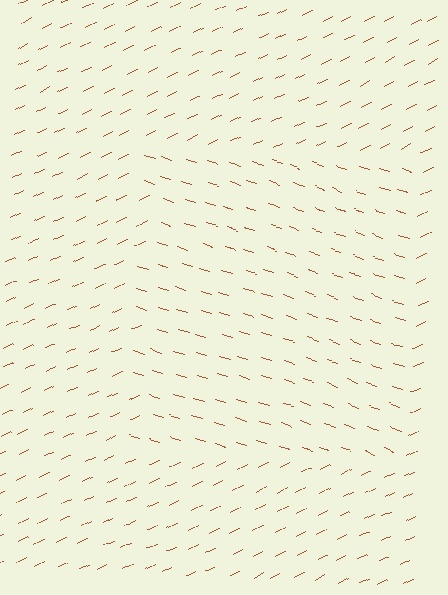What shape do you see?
I see a rectangle.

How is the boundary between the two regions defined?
The boundary is defined purely by a change in line orientation (approximately 45 degrees difference). All lines are the same color and thickness.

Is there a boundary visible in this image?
Yes, there is a texture boundary formed by a change in line orientation.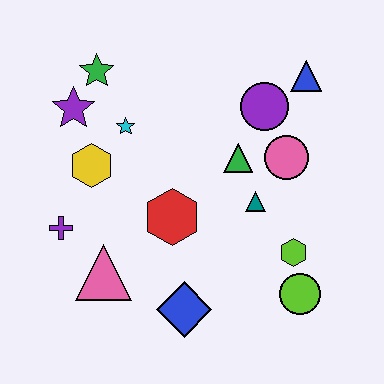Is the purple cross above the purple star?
No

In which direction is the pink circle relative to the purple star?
The pink circle is to the right of the purple star.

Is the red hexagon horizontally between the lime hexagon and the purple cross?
Yes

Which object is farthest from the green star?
The lime circle is farthest from the green star.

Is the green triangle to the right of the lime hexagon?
No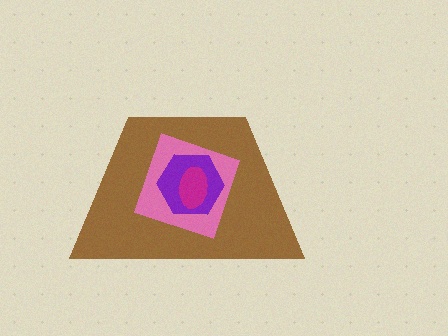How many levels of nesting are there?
4.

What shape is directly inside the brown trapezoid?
The pink diamond.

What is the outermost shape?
The brown trapezoid.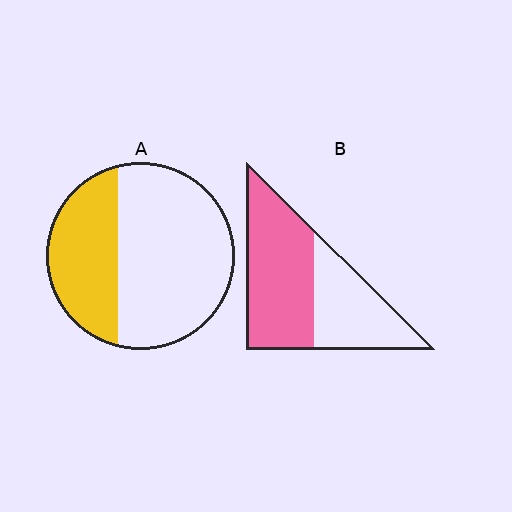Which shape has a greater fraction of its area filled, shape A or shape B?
Shape B.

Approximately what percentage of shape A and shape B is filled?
A is approximately 35% and B is approximately 60%.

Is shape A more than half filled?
No.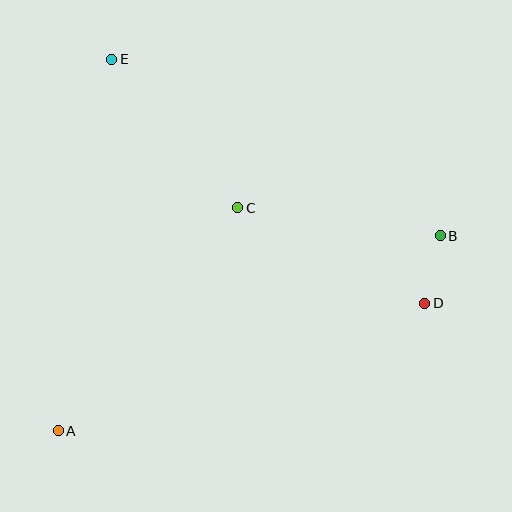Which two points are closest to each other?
Points B and D are closest to each other.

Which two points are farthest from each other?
Points A and B are farthest from each other.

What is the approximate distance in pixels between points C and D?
The distance between C and D is approximately 210 pixels.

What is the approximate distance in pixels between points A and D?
The distance between A and D is approximately 388 pixels.